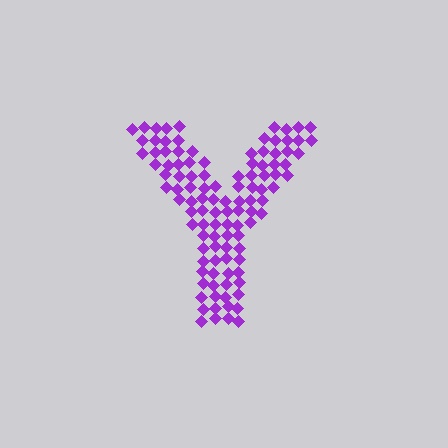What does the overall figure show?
The overall figure shows the letter Y.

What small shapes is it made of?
It is made of small diamonds.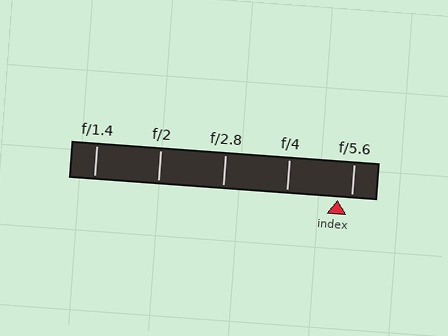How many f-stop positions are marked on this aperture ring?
There are 5 f-stop positions marked.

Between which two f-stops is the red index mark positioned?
The index mark is between f/4 and f/5.6.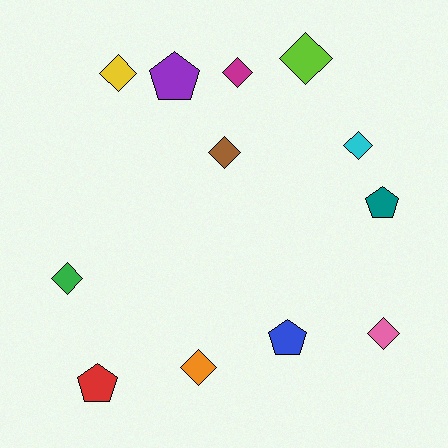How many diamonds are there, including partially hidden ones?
There are 8 diamonds.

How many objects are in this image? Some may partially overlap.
There are 12 objects.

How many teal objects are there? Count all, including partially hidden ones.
There is 1 teal object.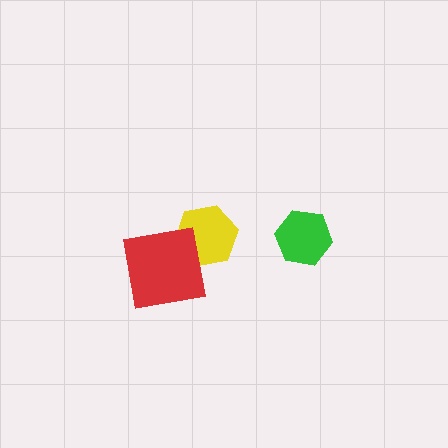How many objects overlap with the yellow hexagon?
1 object overlaps with the yellow hexagon.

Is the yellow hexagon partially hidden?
Yes, it is partially covered by another shape.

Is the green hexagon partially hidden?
No, no other shape covers it.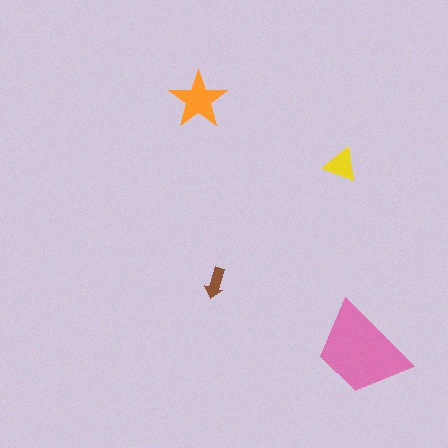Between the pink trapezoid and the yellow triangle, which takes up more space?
The pink trapezoid.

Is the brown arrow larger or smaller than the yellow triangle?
Smaller.